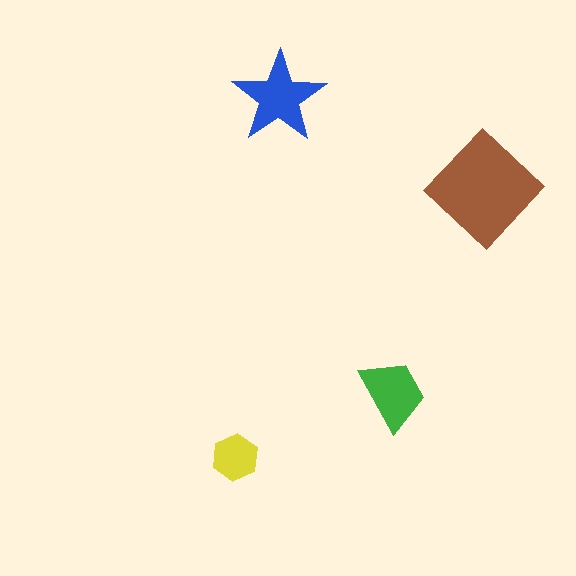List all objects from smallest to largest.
The yellow hexagon, the green trapezoid, the blue star, the brown diamond.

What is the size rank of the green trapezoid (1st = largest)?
3rd.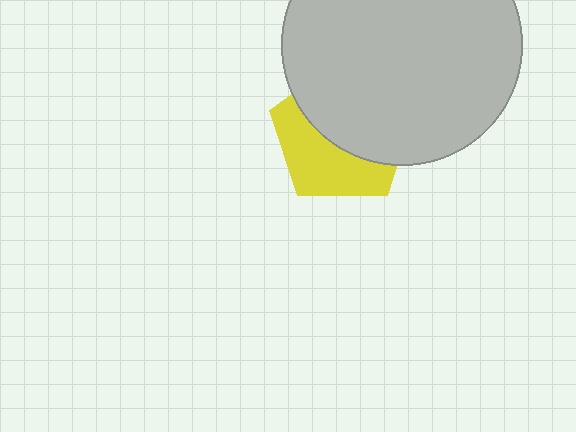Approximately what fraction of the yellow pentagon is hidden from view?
Roughly 56% of the yellow pentagon is hidden behind the light gray circle.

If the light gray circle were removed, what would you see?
You would see the complete yellow pentagon.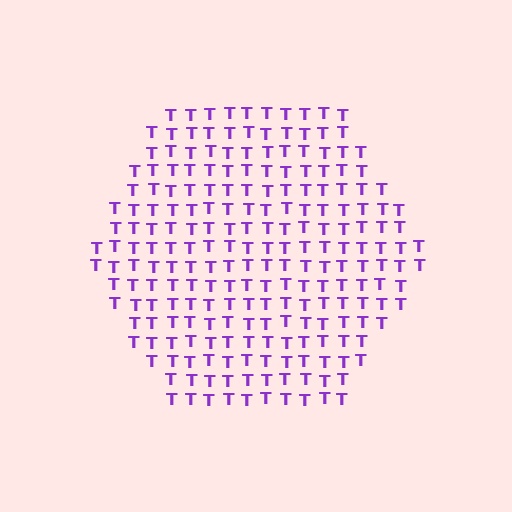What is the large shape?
The large shape is a hexagon.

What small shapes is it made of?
It is made of small letter T's.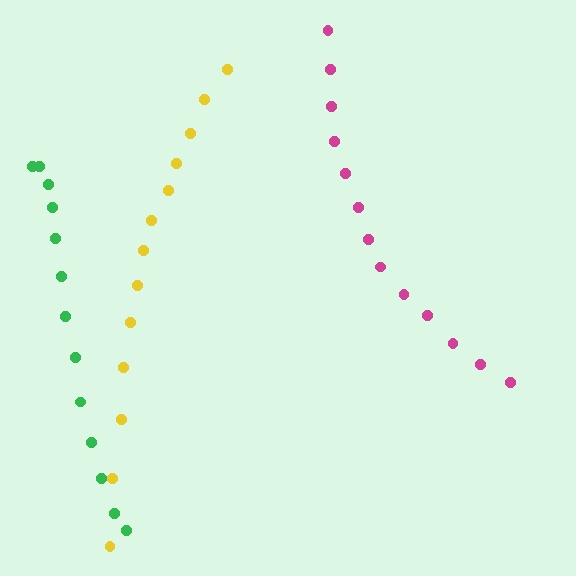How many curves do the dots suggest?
There are 3 distinct paths.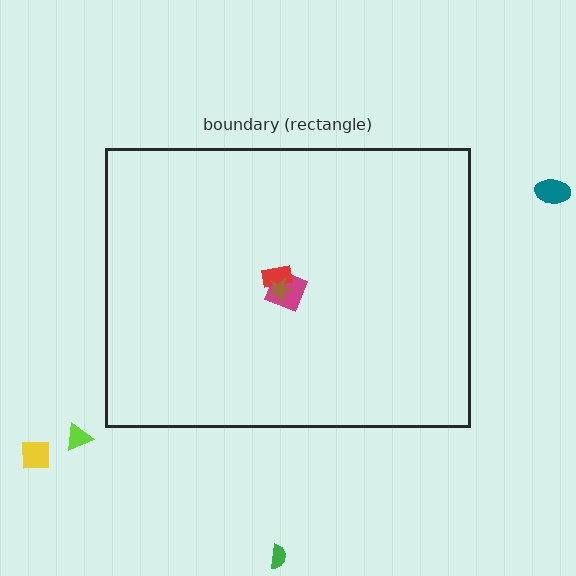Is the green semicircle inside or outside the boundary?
Outside.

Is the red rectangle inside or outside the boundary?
Inside.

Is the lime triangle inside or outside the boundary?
Outside.